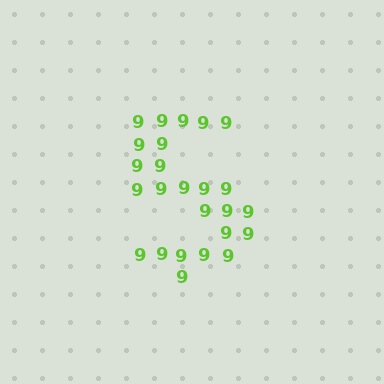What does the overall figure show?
The overall figure shows the letter S.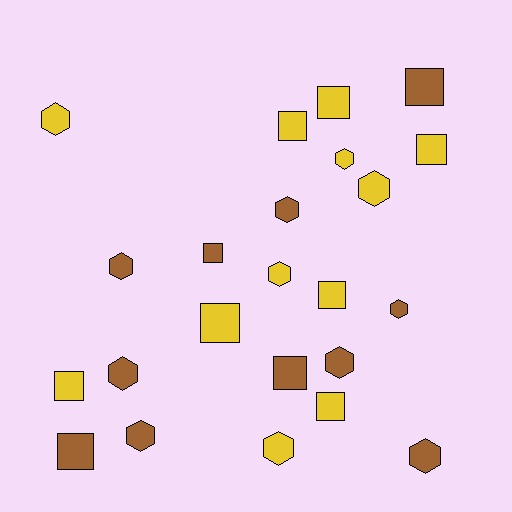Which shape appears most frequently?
Hexagon, with 12 objects.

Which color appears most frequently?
Yellow, with 12 objects.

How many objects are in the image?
There are 23 objects.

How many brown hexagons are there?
There are 7 brown hexagons.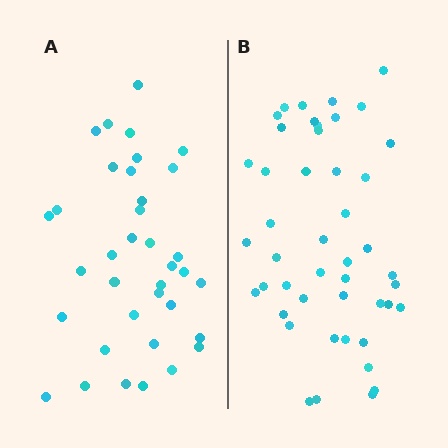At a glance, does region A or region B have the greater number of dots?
Region B (the right region) has more dots.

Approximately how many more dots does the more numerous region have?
Region B has roughly 10 or so more dots than region A.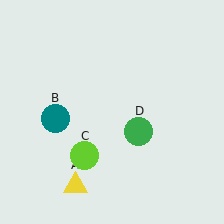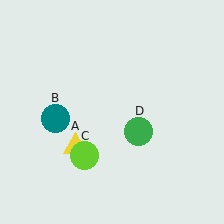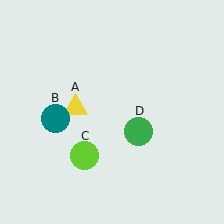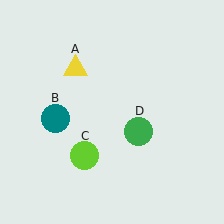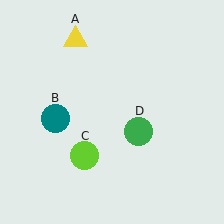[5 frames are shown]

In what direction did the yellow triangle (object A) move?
The yellow triangle (object A) moved up.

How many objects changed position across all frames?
1 object changed position: yellow triangle (object A).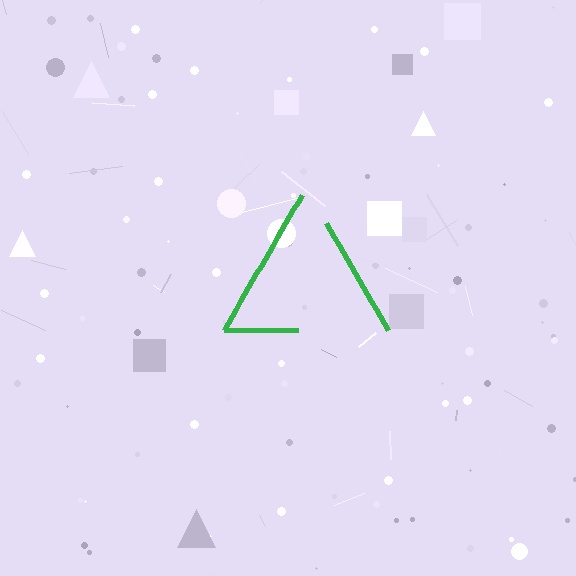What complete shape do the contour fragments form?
The contour fragments form a triangle.